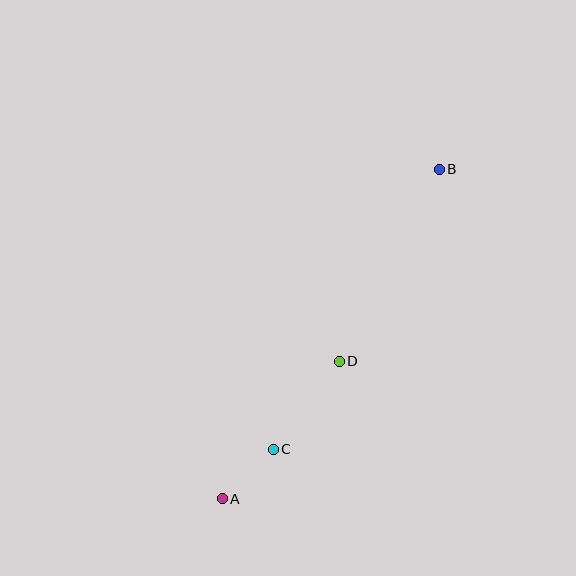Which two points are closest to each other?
Points A and C are closest to each other.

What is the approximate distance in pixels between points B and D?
The distance between B and D is approximately 216 pixels.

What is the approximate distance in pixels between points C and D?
The distance between C and D is approximately 110 pixels.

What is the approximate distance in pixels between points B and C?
The distance between B and C is approximately 325 pixels.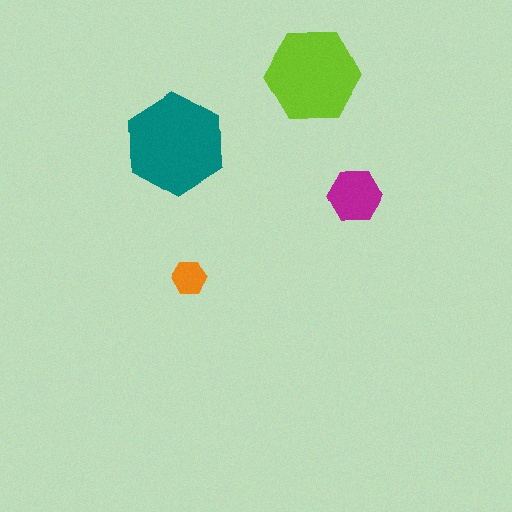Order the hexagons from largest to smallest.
the teal one, the lime one, the magenta one, the orange one.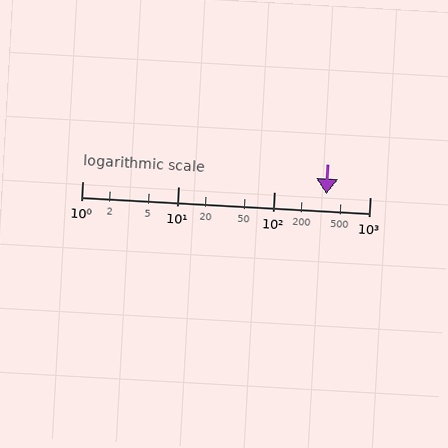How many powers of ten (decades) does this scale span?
The scale spans 3 decades, from 1 to 1000.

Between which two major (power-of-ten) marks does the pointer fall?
The pointer is between 100 and 1000.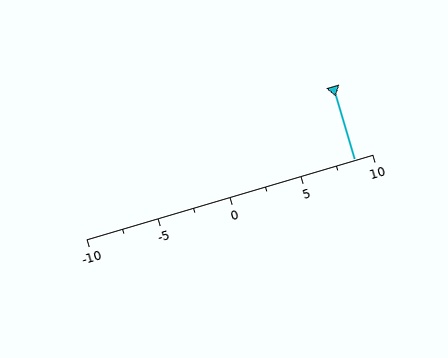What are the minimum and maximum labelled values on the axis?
The axis runs from -10 to 10.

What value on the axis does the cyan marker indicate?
The marker indicates approximately 8.8.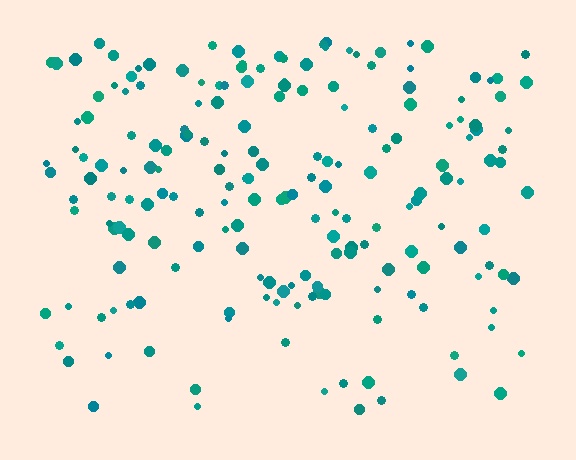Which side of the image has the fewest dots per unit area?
The bottom.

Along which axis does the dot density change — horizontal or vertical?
Vertical.